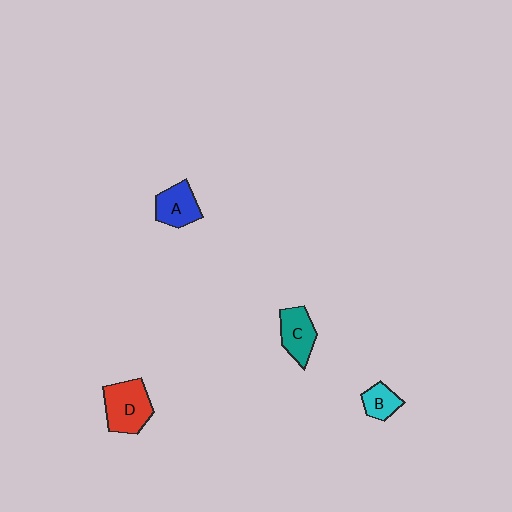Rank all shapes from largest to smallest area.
From largest to smallest: D (red), C (teal), A (blue), B (cyan).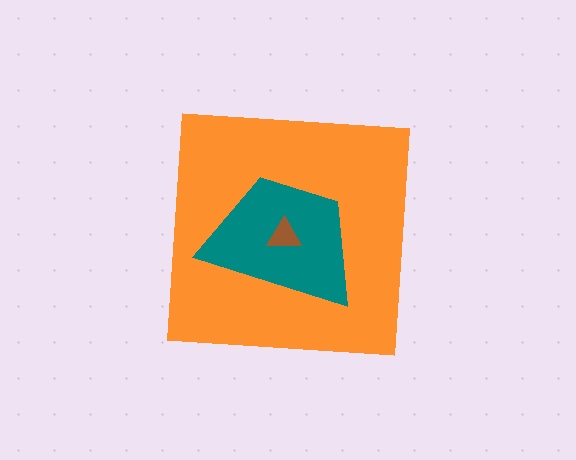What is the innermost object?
The brown triangle.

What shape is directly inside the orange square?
The teal trapezoid.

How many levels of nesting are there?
3.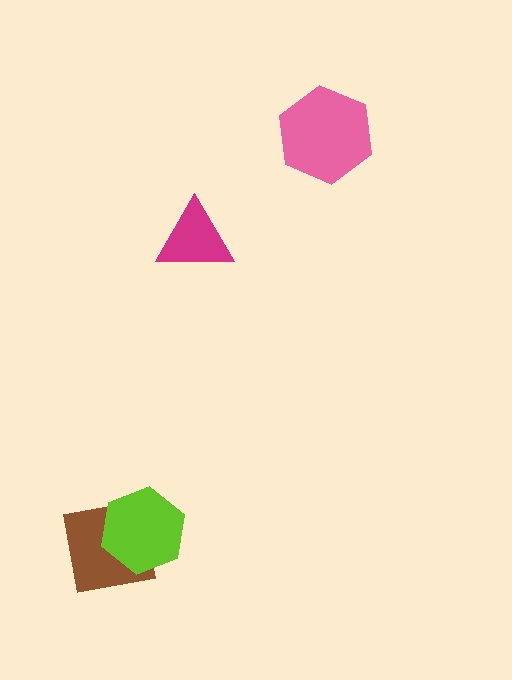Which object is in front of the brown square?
The lime hexagon is in front of the brown square.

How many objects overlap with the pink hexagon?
0 objects overlap with the pink hexagon.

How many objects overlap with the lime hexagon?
1 object overlaps with the lime hexagon.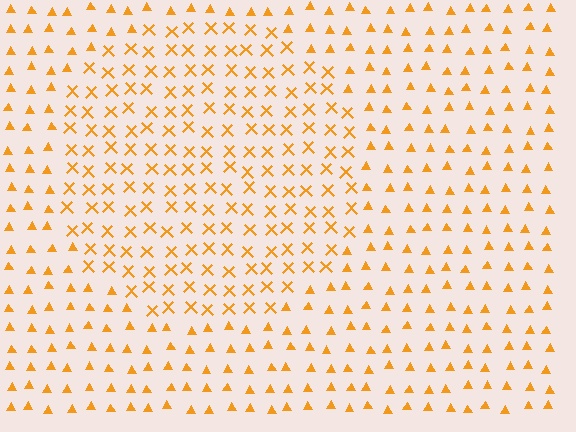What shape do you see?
I see a circle.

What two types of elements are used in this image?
The image uses X marks inside the circle region and triangles outside it.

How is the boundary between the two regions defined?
The boundary is defined by a change in element shape: X marks inside vs. triangles outside. All elements share the same color and spacing.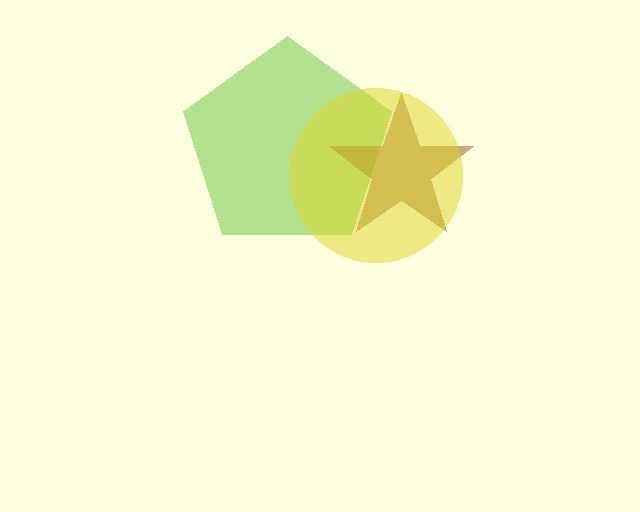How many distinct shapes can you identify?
There are 3 distinct shapes: a lime pentagon, a brown star, a yellow circle.